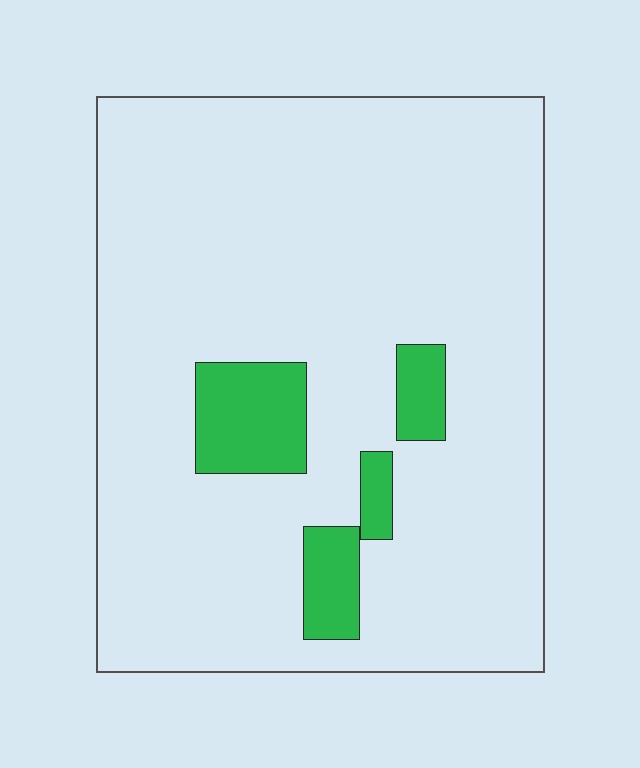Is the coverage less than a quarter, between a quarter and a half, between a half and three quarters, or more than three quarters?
Less than a quarter.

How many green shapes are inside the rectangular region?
4.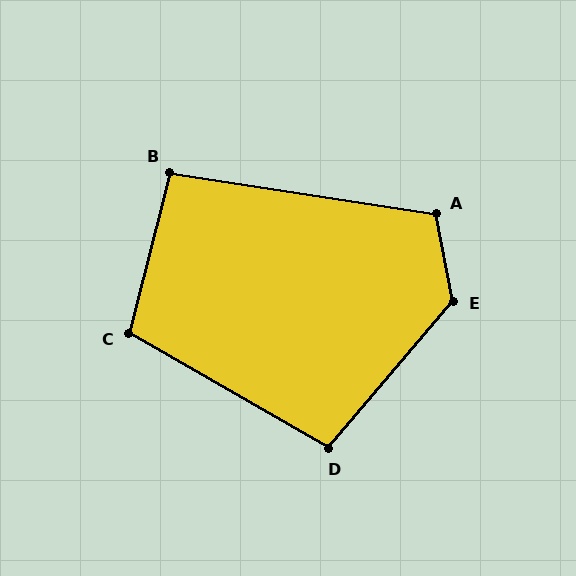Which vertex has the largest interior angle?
E, at approximately 129 degrees.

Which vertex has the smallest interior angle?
B, at approximately 95 degrees.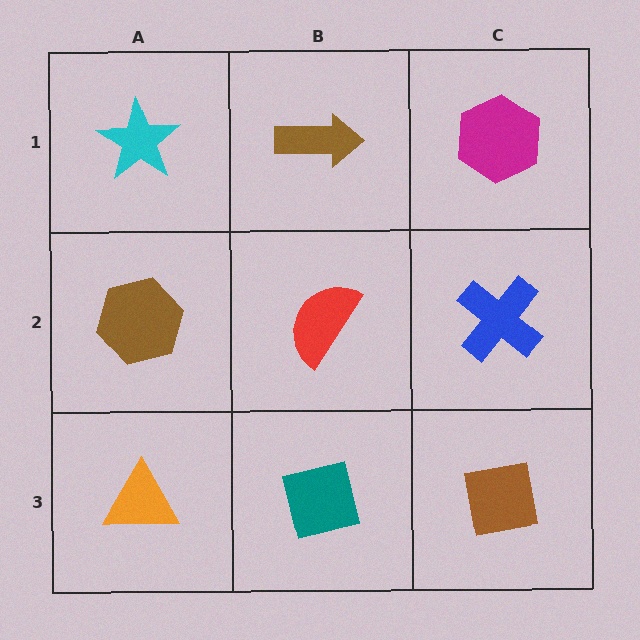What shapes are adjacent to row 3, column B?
A red semicircle (row 2, column B), an orange triangle (row 3, column A), a brown square (row 3, column C).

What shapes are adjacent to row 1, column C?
A blue cross (row 2, column C), a brown arrow (row 1, column B).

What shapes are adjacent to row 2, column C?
A magenta hexagon (row 1, column C), a brown square (row 3, column C), a red semicircle (row 2, column B).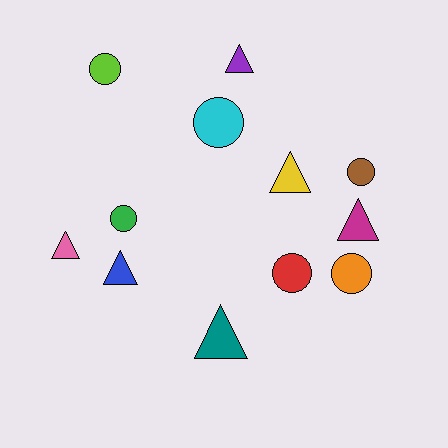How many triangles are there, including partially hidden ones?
There are 6 triangles.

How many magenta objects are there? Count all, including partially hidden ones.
There is 1 magenta object.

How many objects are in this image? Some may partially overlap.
There are 12 objects.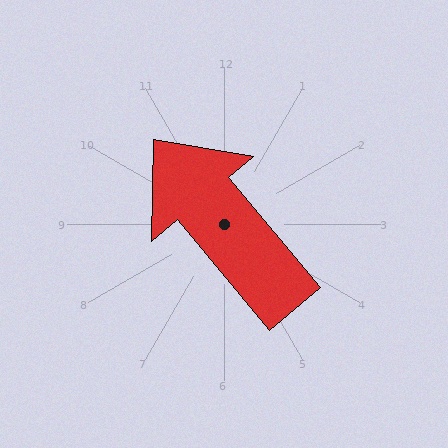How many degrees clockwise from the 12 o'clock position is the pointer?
Approximately 320 degrees.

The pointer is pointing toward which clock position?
Roughly 11 o'clock.